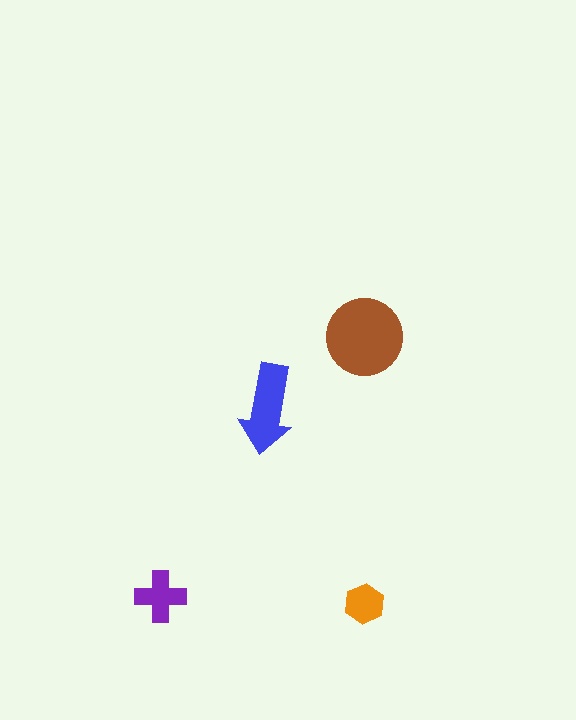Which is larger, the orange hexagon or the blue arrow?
The blue arrow.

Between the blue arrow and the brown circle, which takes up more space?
The brown circle.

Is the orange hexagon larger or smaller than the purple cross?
Smaller.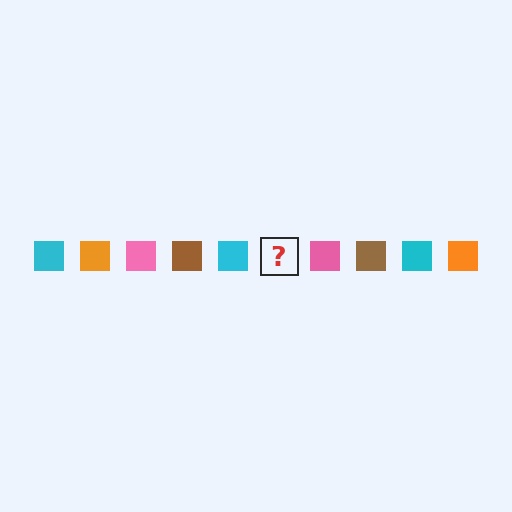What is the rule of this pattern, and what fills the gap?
The rule is that the pattern cycles through cyan, orange, pink, brown squares. The gap should be filled with an orange square.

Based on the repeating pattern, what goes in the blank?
The blank should be an orange square.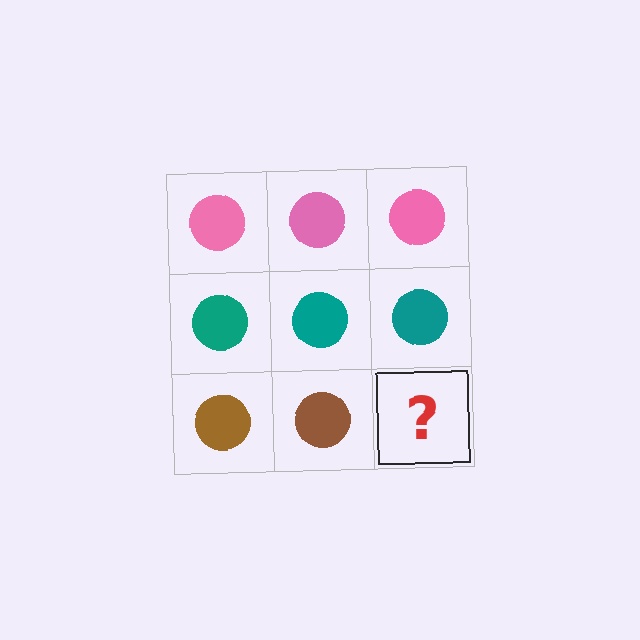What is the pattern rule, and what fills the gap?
The rule is that each row has a consistent color. The gap should be filled with a brown circle.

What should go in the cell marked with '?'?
The missing cell should contain a brown circle.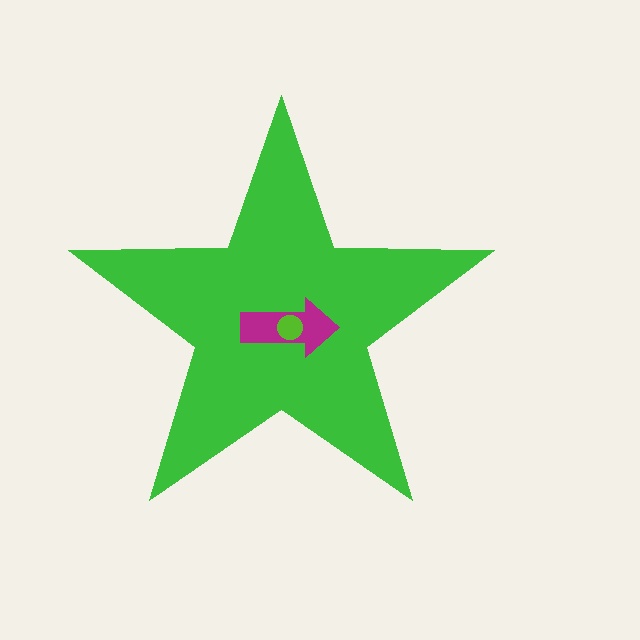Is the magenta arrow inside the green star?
Yes.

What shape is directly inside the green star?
The magenta arrow.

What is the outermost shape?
The green star.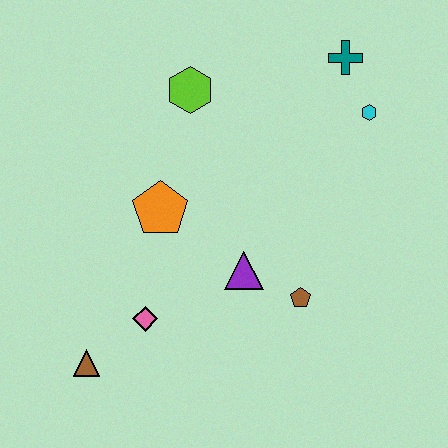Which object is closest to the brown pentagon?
The purple triangle is closest to the brown pentagon.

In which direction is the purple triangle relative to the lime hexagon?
The purple triangle is below the lime hexagon.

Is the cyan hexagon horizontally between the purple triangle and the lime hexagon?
No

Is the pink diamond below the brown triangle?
No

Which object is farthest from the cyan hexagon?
The brown triangle is farthest from the cyan hexagon.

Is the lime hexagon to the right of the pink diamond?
Yes